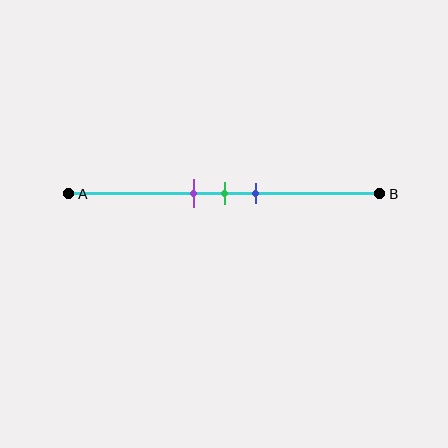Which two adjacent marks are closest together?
The purple and green marks are the closest adjacent pair.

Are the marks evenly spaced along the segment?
Yes, the marks are approximately evenly spaced.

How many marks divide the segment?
There are 3 marks dividing the segment.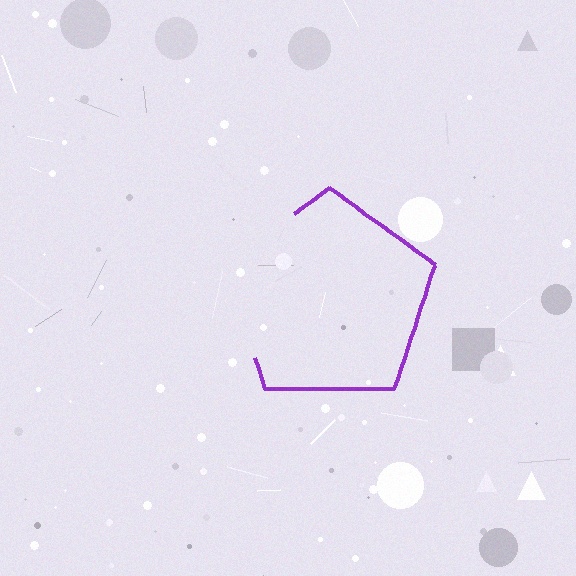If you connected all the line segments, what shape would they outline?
They would outline a pentagon.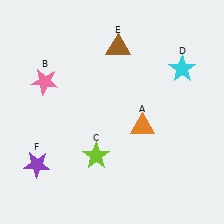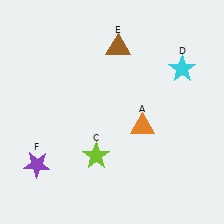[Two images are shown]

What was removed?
The pink star (B) was removed in Image 2.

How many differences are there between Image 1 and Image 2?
There is 1 difference between the two images.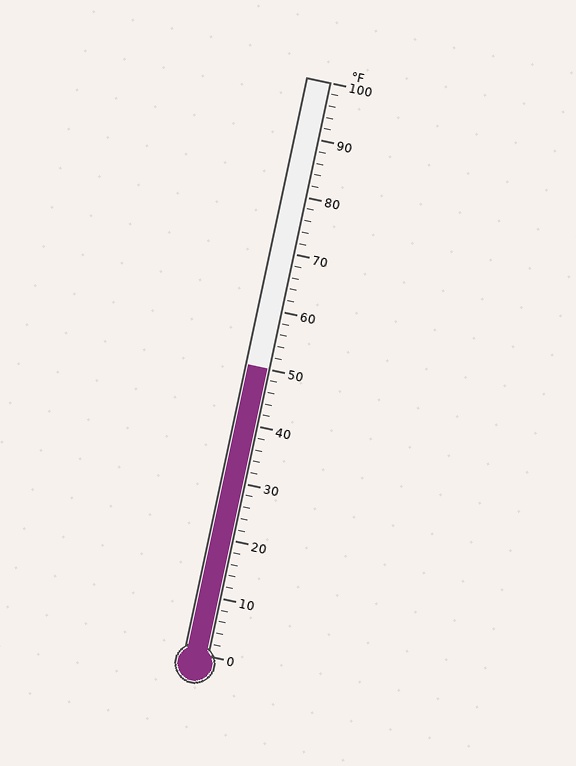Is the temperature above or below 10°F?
The temperature is above 10°F.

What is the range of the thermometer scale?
The thermometer scale ranges from 0°F to 100°F.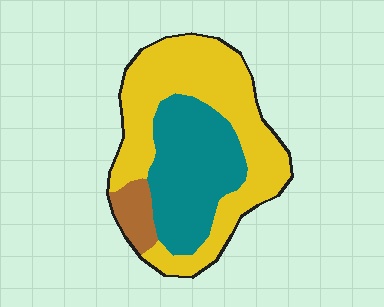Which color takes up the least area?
Brown, at roughly 10%.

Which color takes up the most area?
Yellow, at roughly 55%.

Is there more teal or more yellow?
Yellow.